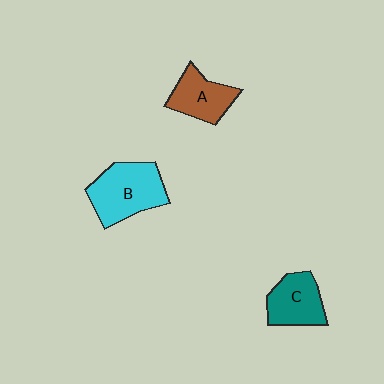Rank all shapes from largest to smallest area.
From largest to smallest: B (cyan), C (teal), A (brown).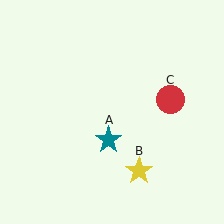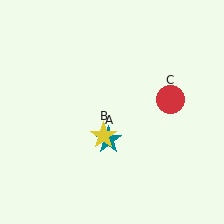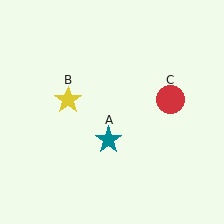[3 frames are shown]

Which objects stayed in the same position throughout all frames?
Teal star (object A) and red circle (object C) remained stationary.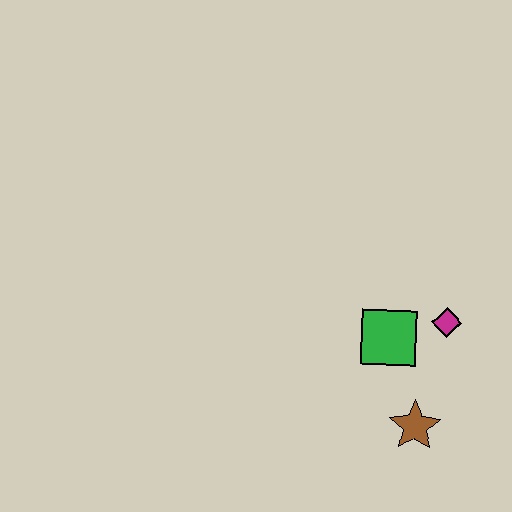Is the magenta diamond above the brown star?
Yes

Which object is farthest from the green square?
The brown star is farthest from the green square.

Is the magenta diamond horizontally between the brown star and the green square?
No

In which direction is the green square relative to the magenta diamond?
The green square is to the left of the magenta diamond.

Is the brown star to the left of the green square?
No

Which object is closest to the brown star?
The green square is closest to the brown star.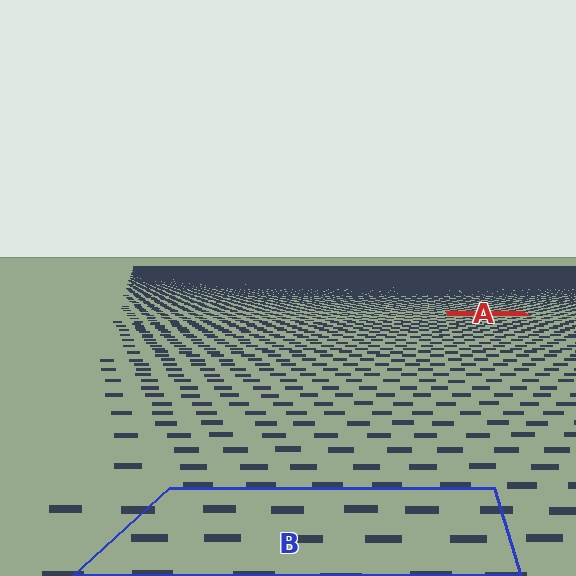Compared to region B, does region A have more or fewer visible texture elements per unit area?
Region A has more texture elements per unit area — they are packed more densely because it is farther away.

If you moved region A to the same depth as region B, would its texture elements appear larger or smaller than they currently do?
They would appear larger. At a closer depth, the same texture elements are projected at a bigger on-screen size.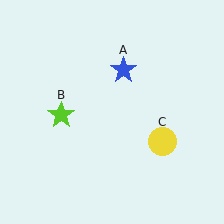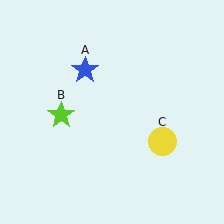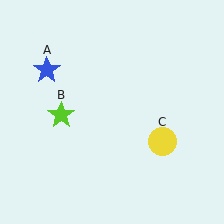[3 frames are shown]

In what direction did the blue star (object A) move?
The blue star (object A) moved left.